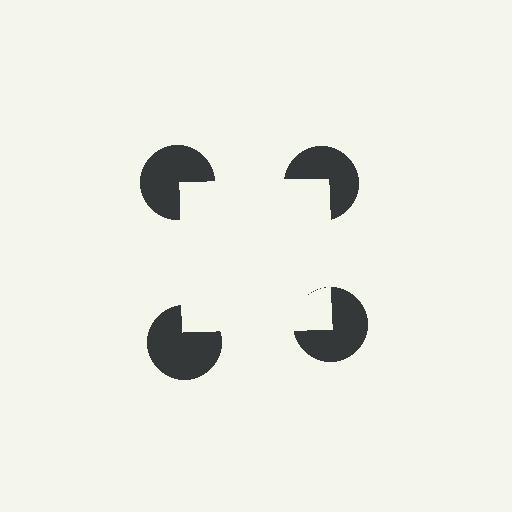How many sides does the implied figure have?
4 sides.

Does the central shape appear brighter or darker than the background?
It typically appears slightly brighter than the background, even though no actual brightness change is drawn.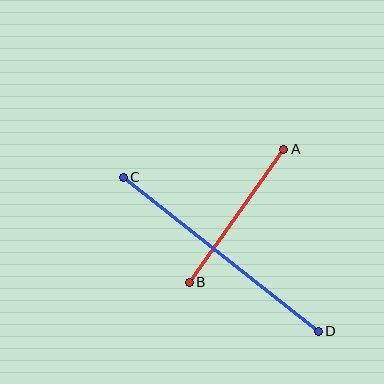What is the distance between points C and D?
The distance is approximately 248 pixels.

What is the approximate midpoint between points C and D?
The midpoint is at approximately (221, 254) pixels.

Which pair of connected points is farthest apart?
Points C and D are farthest apart.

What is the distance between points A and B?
The distance is approximately 163 pixels.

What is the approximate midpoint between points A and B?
The midpoint is at approximately (236, 216) pixels.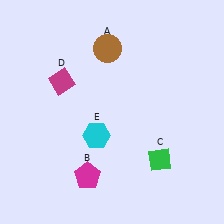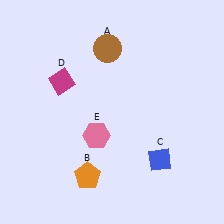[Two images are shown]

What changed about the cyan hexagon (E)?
In Image 1, E is cyan. In Image 2, it changed to pink.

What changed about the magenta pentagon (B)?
In Image 1, B is magenta. In Image 2, it changed to orange.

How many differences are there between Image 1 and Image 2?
There are 3 differences between the two images.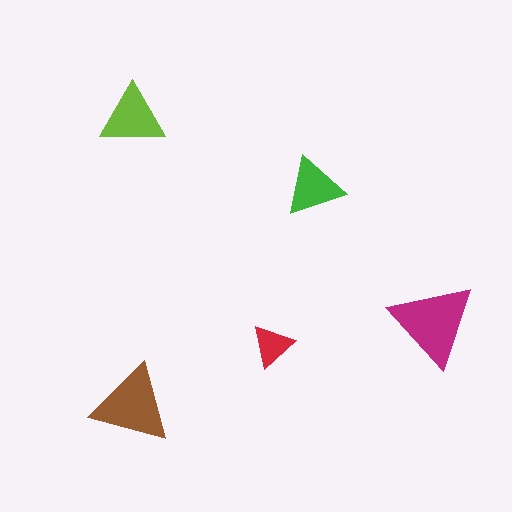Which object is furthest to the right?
The magenta triangle is rightmost.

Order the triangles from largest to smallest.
the magenta one, the brown one, the lime one, the green one, the red one.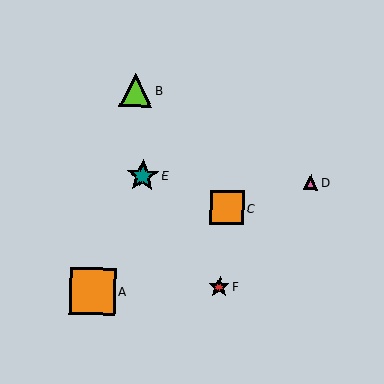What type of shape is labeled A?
Shape A is an orange square.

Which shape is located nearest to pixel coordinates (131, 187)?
The teal star (labeled E) at (143, 176) is nearest to that location.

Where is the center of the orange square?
The center of the orange square is at (227, 208).